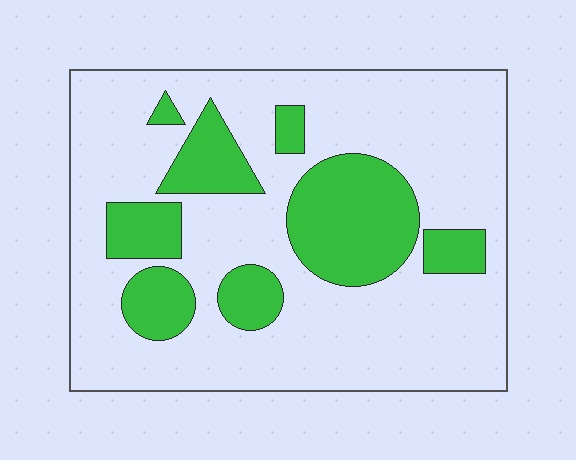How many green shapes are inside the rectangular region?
8.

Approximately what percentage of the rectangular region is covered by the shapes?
Approximately 25%.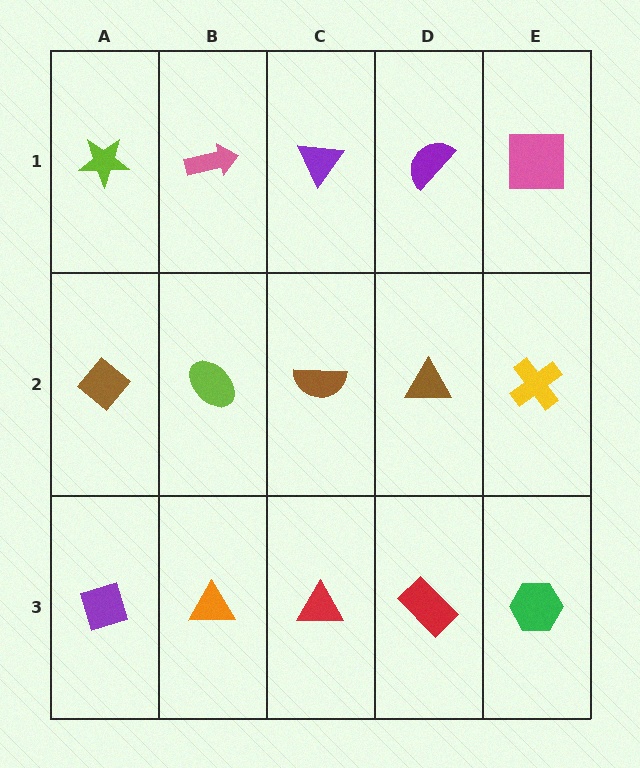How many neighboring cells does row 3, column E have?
2.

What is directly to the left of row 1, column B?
A lime star.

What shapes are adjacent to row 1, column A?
A brown diamond (row 2, column A), a pink arrow (row 1, column B).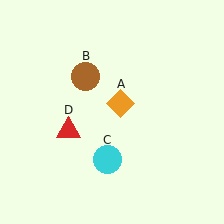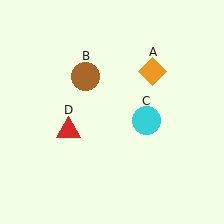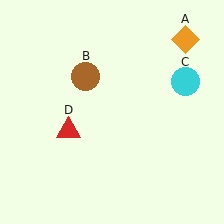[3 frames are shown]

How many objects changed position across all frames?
2 objects changed position: orange diamond (object A), cyan circle (object C).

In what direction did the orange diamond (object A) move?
The orange diamond (object A) moved up and to the right.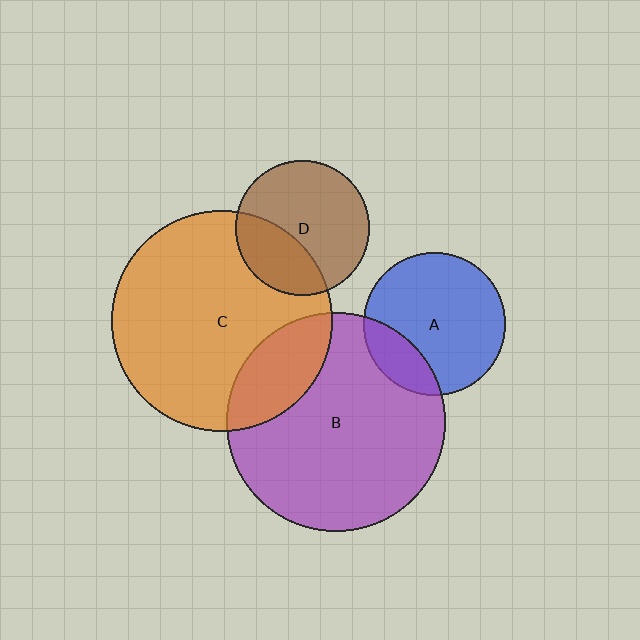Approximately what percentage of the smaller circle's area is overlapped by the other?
Approximately 35%.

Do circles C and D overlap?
Yes.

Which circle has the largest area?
Circle C (orange).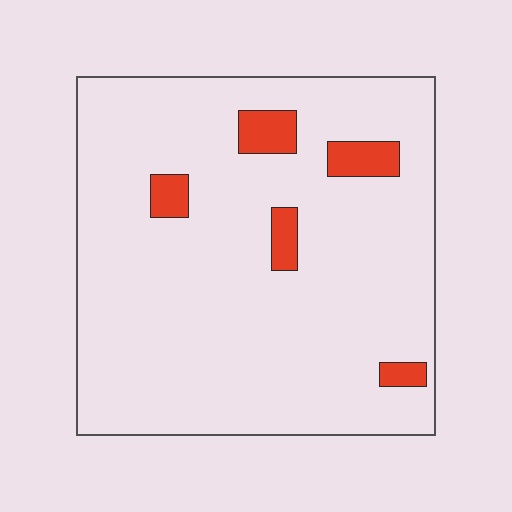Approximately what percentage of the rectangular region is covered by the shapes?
Approximately 10%.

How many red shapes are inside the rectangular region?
5.